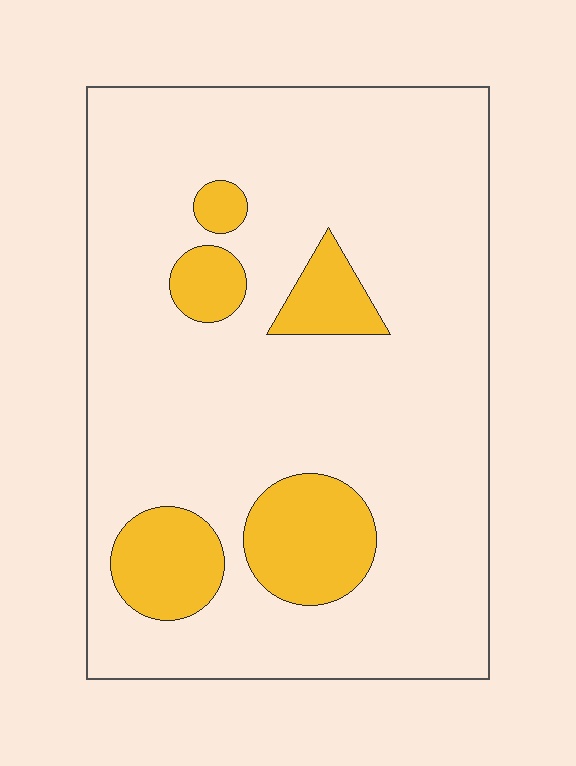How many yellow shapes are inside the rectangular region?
5.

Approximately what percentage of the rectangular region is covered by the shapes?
Approximately 15%.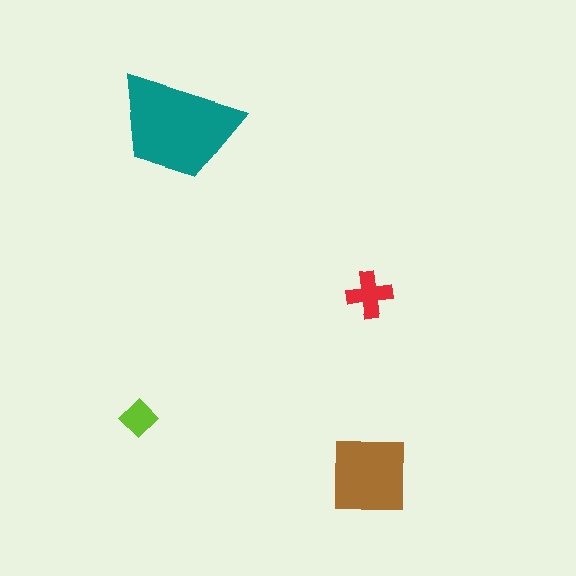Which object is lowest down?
The brown square is bottommost.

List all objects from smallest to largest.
The lime diamond, the red cross, the brown square, the teal trapezoid.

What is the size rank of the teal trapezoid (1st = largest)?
1st.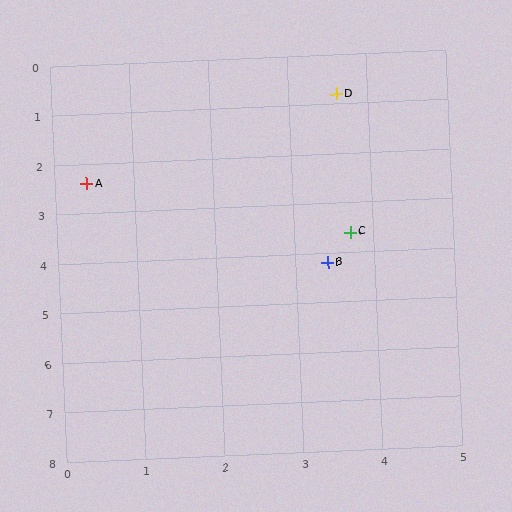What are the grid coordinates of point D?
Point D is at approximately (3.6, 0.8).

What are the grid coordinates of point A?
Point A is at approximately (0.4, 2.4).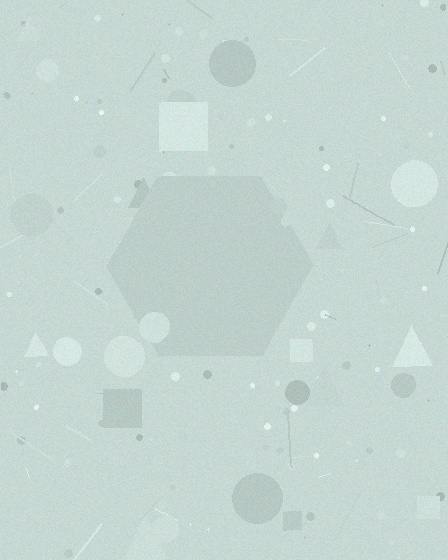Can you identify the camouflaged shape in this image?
The camouflaged shape is a hexagon.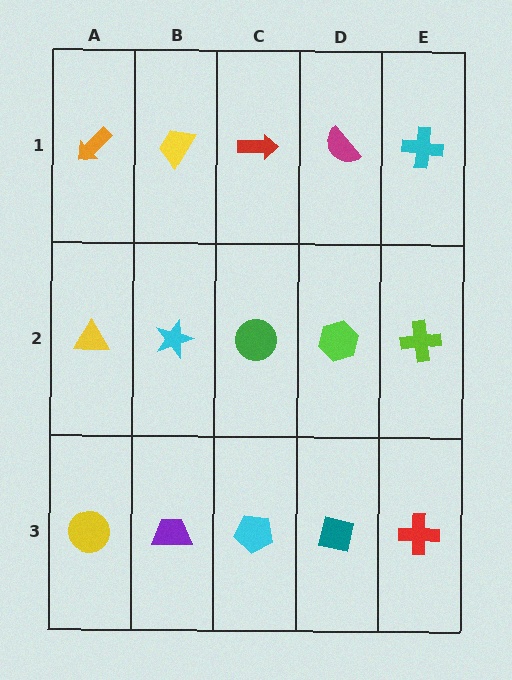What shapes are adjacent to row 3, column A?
A yellow triangle (row 2, column A), a purple trapezoid (row 3, column B).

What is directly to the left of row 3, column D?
A cyan pentagon.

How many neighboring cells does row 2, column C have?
4.